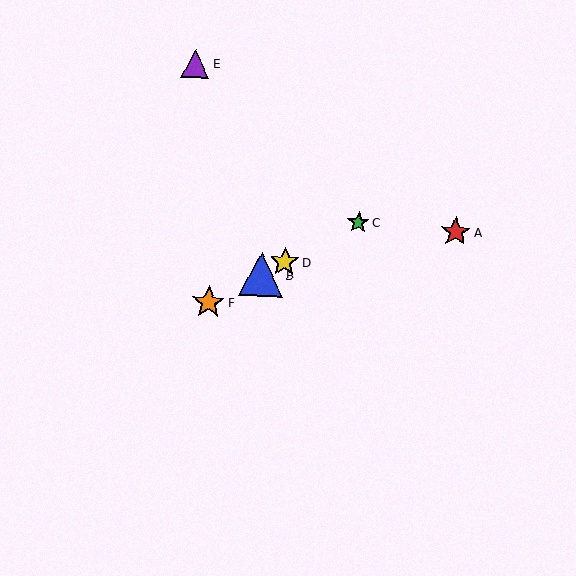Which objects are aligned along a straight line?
Objects B, C, D, F are aligned along a straight line.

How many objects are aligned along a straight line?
4 objects (B, C, D, F) are aligned along a straight line.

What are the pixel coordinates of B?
Object B is at (261, 274).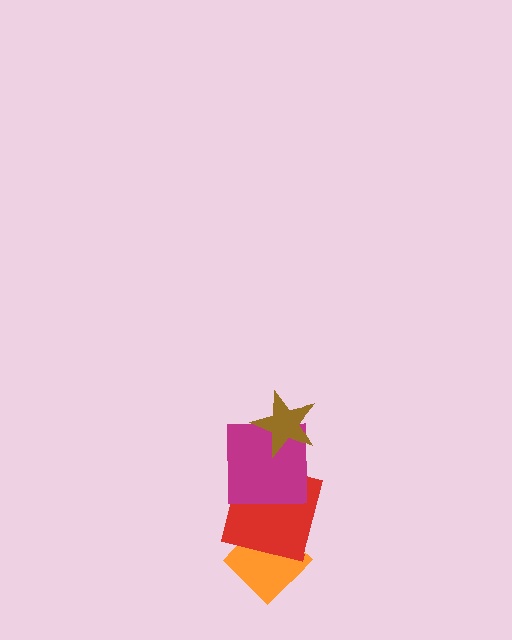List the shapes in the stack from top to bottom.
From top to bottom: the brown star, the magenta square, the red square, the orange diamond.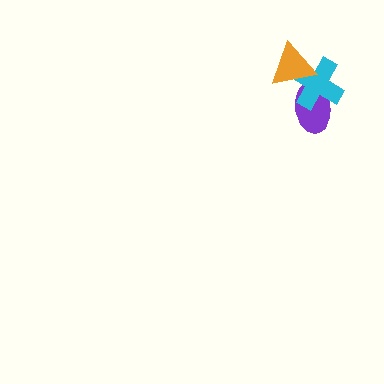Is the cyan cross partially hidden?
Yes, it is partially covered by another shape.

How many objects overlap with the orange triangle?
2 objects overlap with the orange triangle.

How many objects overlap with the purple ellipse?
2 objects overlap with the purple ellipse.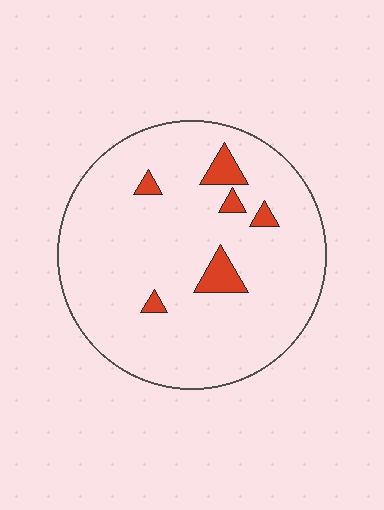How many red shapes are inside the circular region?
6.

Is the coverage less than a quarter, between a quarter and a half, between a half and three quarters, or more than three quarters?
Less than a quarter.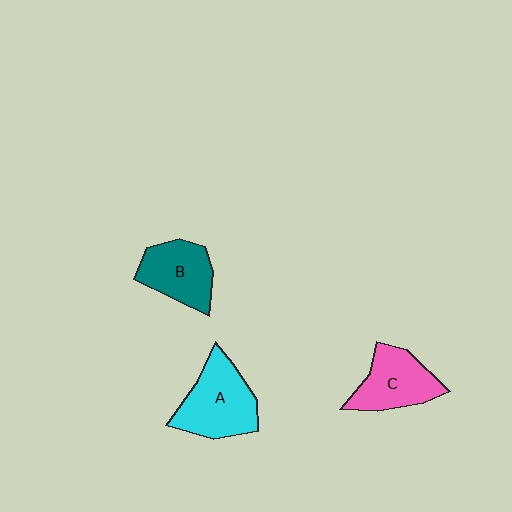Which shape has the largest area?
Shape A (cyan).